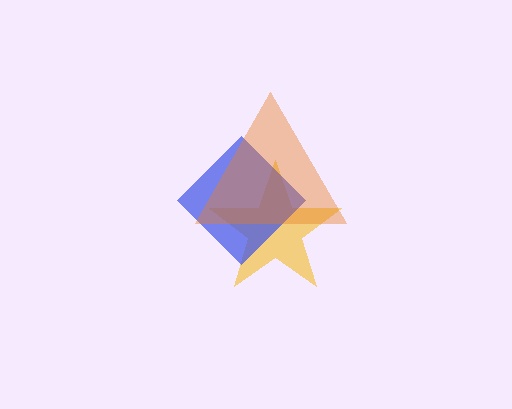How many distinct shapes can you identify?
There are 3 distinct shapes: a yellow star, a blue diamond, an orange triangle.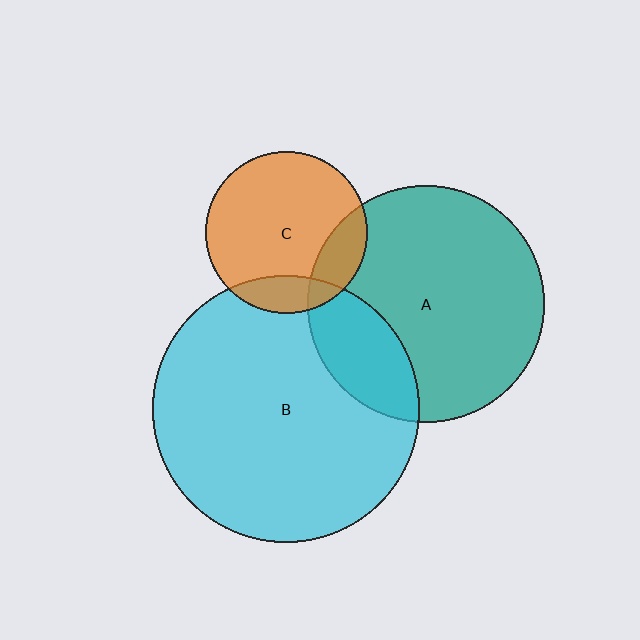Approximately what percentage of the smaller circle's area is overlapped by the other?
Approximately 20%.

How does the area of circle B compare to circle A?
Approximately 1.3 times.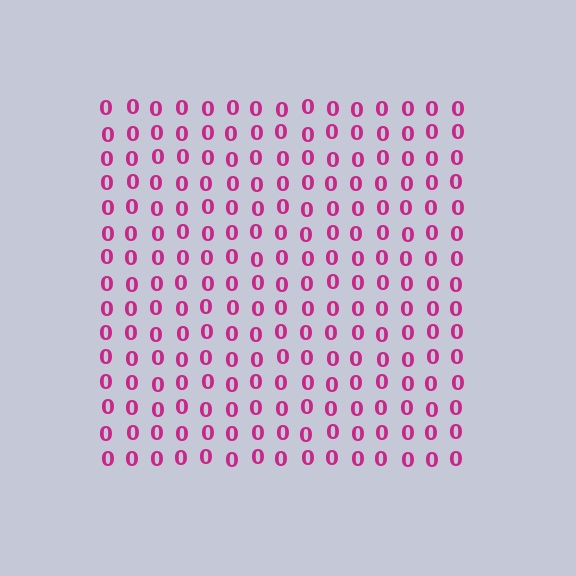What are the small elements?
The small elements are digit 0's.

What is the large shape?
The large shape is a square.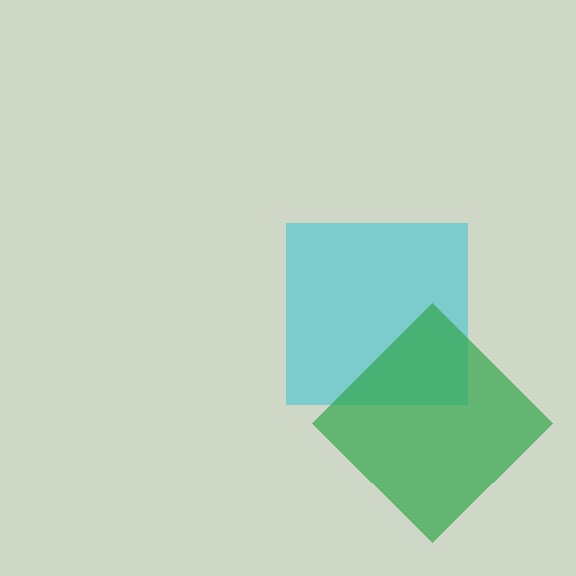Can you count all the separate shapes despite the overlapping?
Yes, there are 2 separate shapes.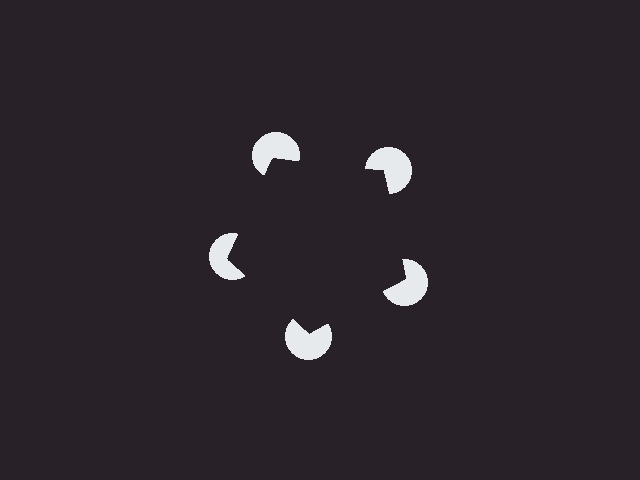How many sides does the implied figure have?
5 sides.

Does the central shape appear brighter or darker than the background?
It typically appears slightly darker than the background, even though no actual brightness change is drawn.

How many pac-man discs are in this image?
There are 5 — one at each vertex of the illusory pentagon.